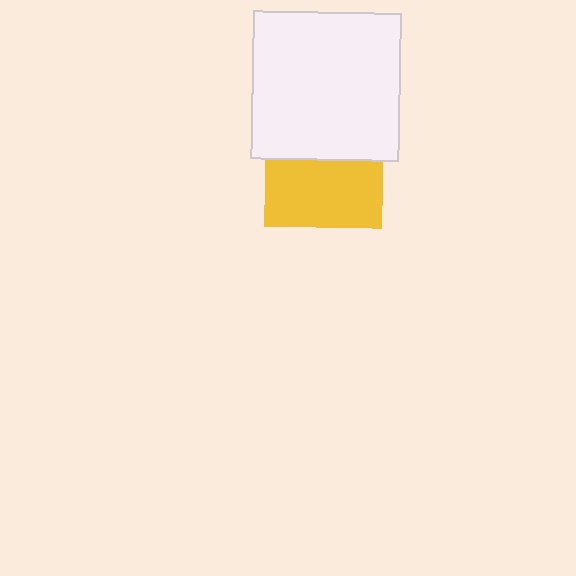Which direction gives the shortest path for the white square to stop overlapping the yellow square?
Moving up gives the shortest separation.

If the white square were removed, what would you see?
You would see the complete yellow square.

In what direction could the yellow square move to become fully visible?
The yellow square could move down. That would shift it out from behind the white square entirely.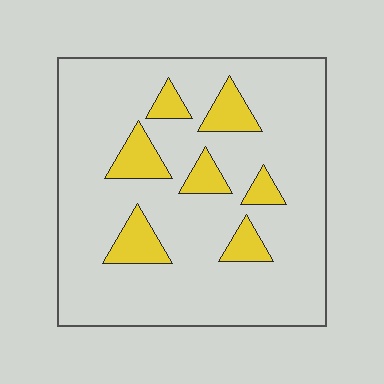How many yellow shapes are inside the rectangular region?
7.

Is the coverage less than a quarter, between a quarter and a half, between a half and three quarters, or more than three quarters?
Less than a quarter.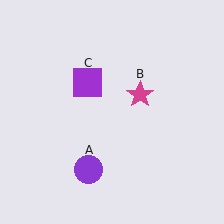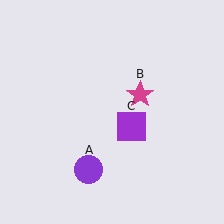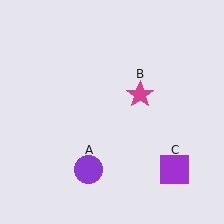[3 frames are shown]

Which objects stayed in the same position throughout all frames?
Purple circle (object A) and magenta star (object B) remained stationary.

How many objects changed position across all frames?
1 object changed position: purple square (object C).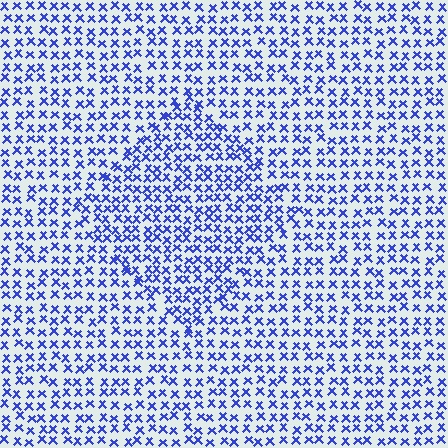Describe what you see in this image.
The image contains small blue elements arranged at two different densities. A diamond-shaped region is visible where the elements are more densely packed than the surrounding area.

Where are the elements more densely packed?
The elements are more densely packed inside the diamond boundary.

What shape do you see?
I see a diamond.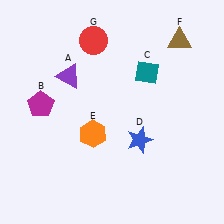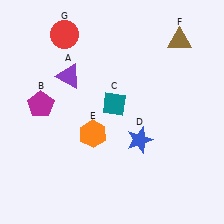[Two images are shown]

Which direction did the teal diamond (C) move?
The teal diamond (C) moved left.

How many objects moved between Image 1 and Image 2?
2 objects moved between the two images.